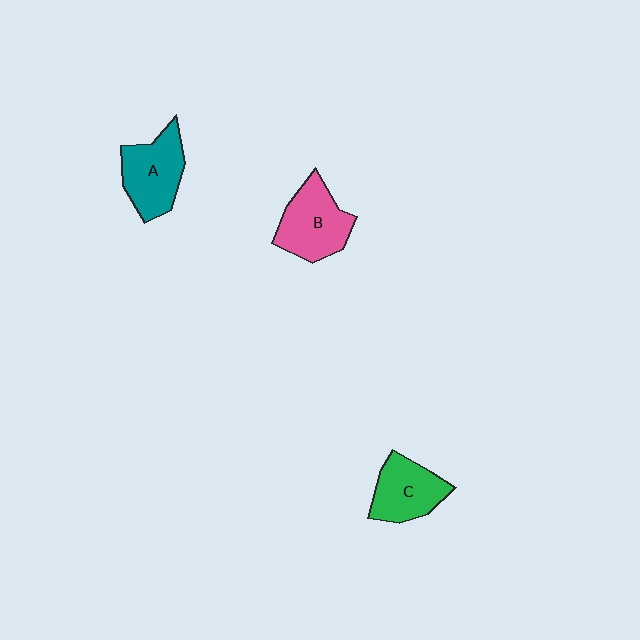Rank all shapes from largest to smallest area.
From largest to smallest: B (pink), A (teal), C (green).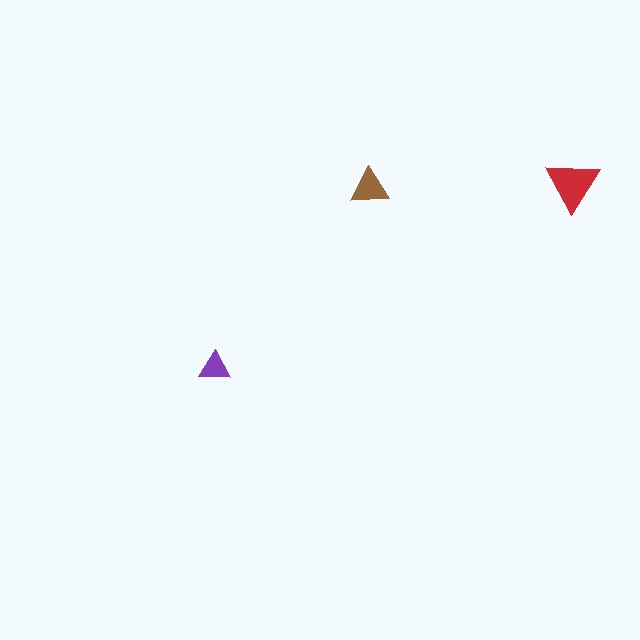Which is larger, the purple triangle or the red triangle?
The red one.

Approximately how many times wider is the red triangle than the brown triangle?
About 1.5 times wider.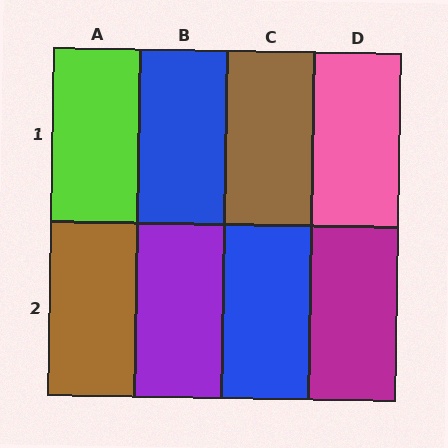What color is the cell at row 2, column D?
Magenta.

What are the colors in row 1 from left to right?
Lime, blue, brown, pink.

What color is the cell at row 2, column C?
Blue.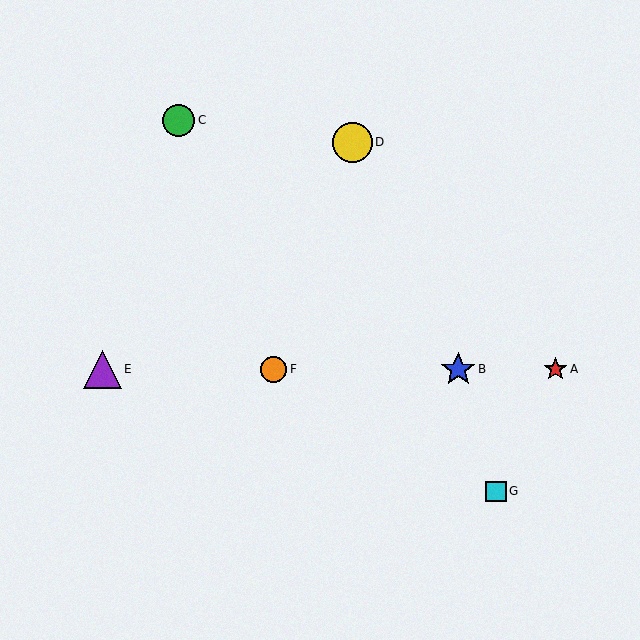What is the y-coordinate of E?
Object E is at y≈369.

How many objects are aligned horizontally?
4 objects (A, B, E, F) are aligned horizontally.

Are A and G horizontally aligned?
No, A is at y≈369 and G is at y≈491.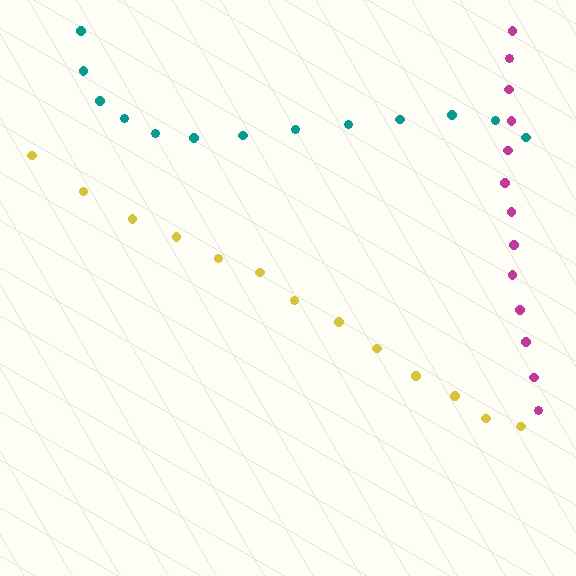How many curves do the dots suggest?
There are 3 distinct paths.